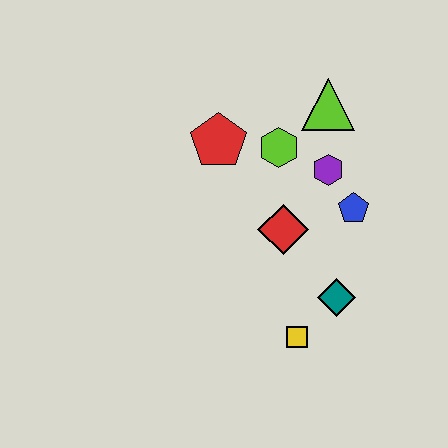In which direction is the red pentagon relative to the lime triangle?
The red pentagon is to the left of the lime triangle.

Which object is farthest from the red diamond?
The lime triangle is farthest from the red diamond.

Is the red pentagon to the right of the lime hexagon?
No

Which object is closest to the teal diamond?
The yellow square is closest to the teal diamond.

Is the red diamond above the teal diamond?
Yes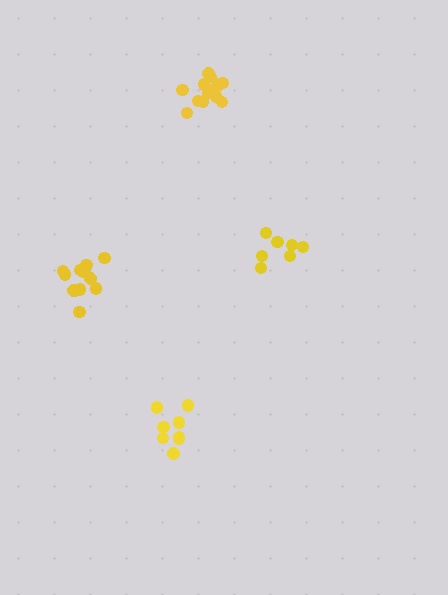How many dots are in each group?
Group 1: 13 dots, Group 2: 7 dots, Group 3: 12 dots, Group 4: 8 dots (40 total).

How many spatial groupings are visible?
There are 4 spatial groupings.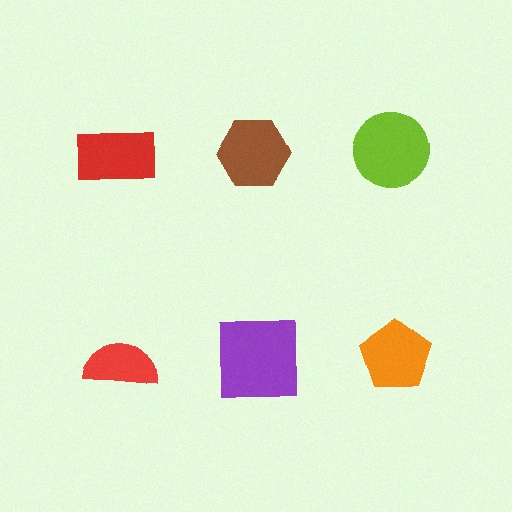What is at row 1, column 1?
A red rectangle.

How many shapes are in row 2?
3 shapes.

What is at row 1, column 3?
A lime circle.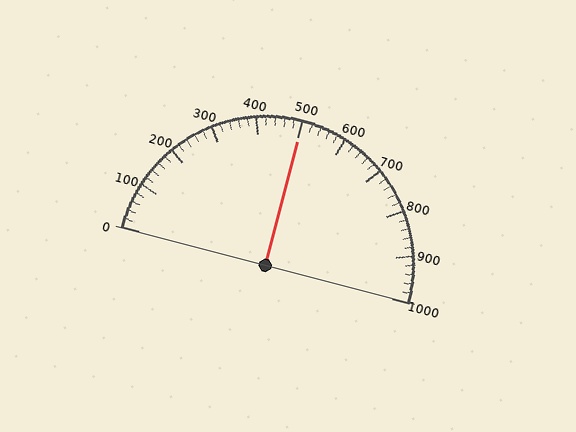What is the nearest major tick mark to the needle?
The nearest major tick mark is 500.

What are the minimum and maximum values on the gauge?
The gauge ranges from 0 to 1000.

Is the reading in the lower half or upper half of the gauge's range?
The reading is in the upper half of the range (0 to 1000).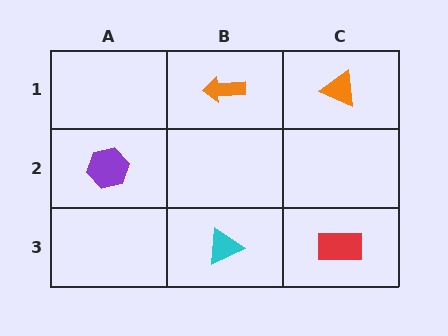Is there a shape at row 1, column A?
No, that cell is empty.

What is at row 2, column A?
A purple hexagon.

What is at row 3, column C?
A red rectangle.